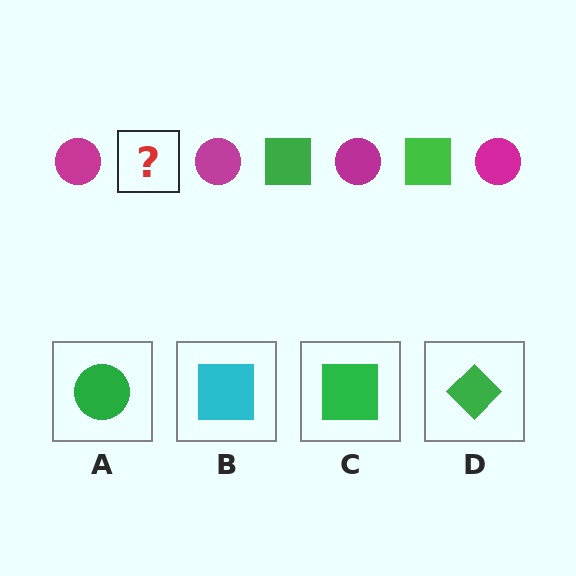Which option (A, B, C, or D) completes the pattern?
C.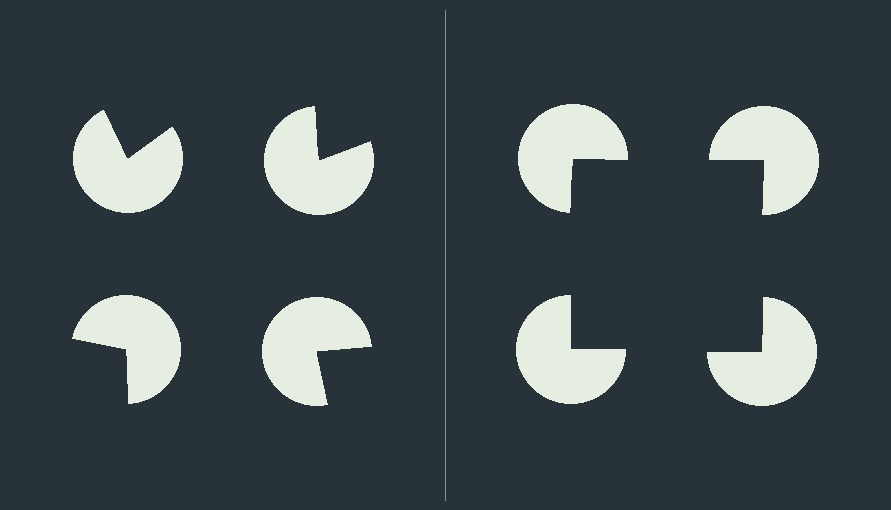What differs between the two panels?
The pac-man discs are positioned identically on both sides; only the wedge orientations differ. On the right they align to a square; on the left they are misaligned.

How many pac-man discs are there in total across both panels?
8 — 4 on each side.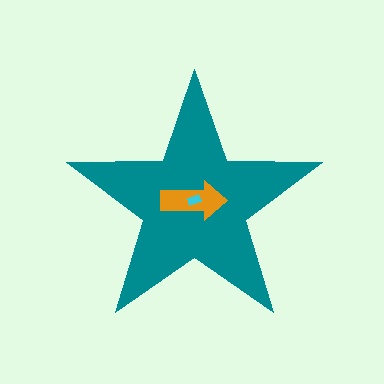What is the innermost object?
The cyan rectangle.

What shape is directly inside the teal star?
The orange arrow.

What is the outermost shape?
The teal star.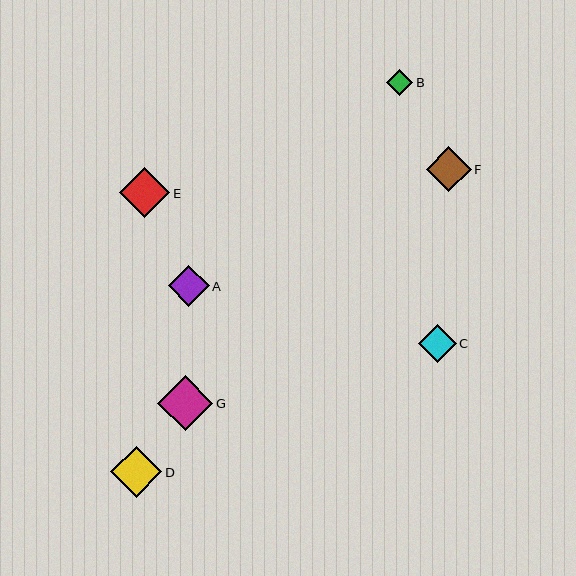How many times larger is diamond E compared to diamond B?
Diamond E is approximately 2.0 times the size of diamond B.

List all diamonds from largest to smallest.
From largest to smallest: G, D, E, F, A, C, B.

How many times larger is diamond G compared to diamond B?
Diamond G is approximately 2.1 times the size of diamond B.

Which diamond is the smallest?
Diamond B is the smallest with a size of approximately 26 pixels.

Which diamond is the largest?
Diamond G is the largest with a size of approximately 55 pixels.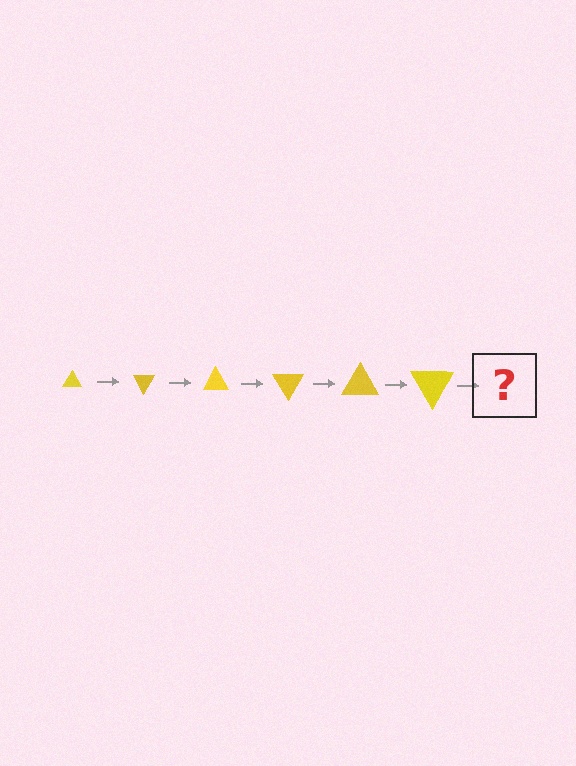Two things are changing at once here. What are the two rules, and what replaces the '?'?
The two rules are that the triangle grows larger each step and it rotates 60 degrees each step. The '?' should be a triangle, larger than the previous one and rotated 360 degrees from the start.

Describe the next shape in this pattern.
It should be a triangle, larger than the previous one and rotated 360 degrees from the start.